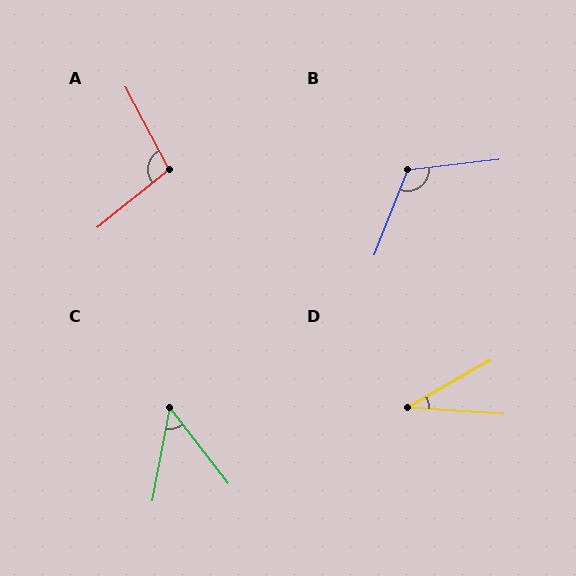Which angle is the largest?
B, at approximately 118 degrees.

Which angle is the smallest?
D, at approximately 34 degrees.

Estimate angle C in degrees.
Approximately 48 degrees.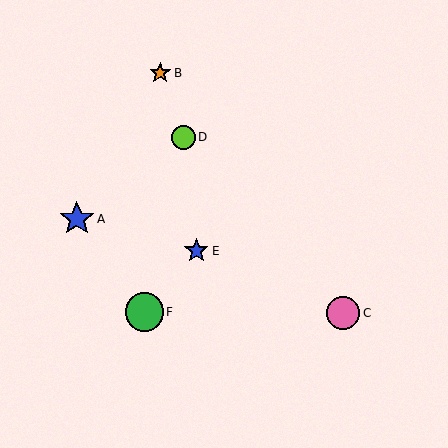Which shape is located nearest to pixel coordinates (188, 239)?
The blue star (labeled E) at (196, 251) is nearest to that location.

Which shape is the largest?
The green circle (labeled F) is the largest.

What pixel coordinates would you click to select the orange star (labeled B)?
Click at (160, 73) to select the orange star B.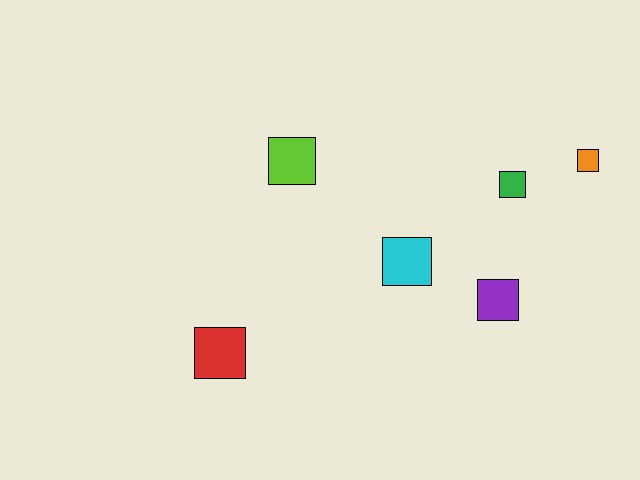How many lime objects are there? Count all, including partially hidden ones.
There is 1 lime object.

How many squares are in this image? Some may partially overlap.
There are 6 squares.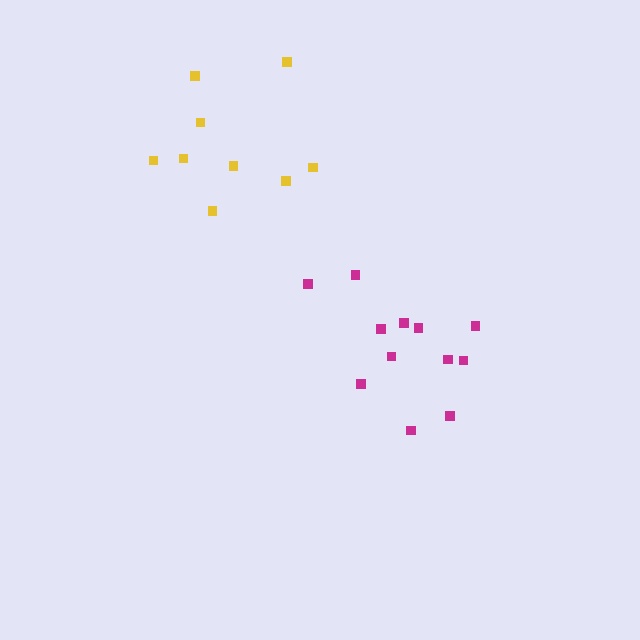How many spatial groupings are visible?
There are 2 spatial groupings.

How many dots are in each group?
Group 1: 13 dots, Group 2: 9 dots (22 total).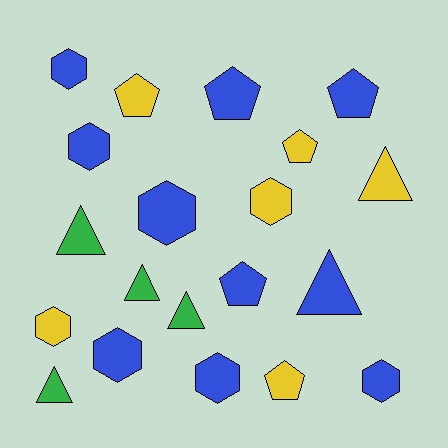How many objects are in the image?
There are 20 objects.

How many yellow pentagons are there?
There are 3 yellow pentagons.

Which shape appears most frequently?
Hexagon, with 8 objects.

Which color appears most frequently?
Blue, with 10 objects.